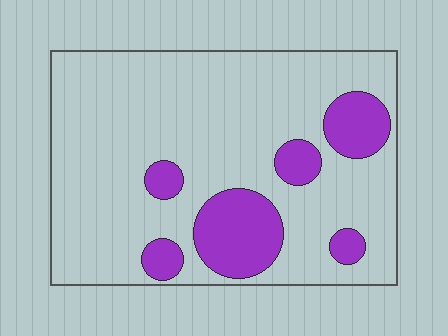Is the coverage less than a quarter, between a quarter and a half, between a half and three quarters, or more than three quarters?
Less than a quarter.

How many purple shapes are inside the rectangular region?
6.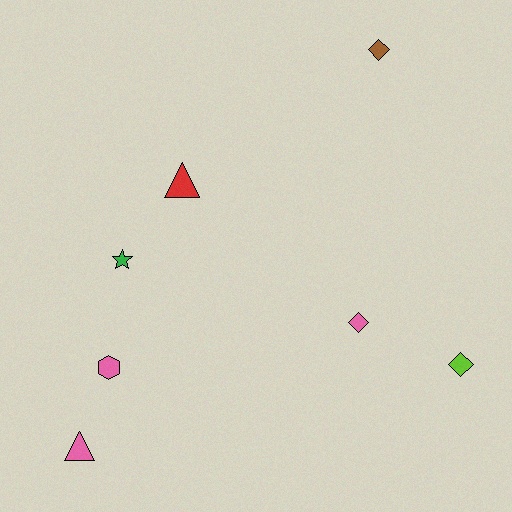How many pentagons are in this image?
There are no pentagons.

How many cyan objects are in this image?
There are no cyan objects.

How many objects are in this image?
There are 7 objects.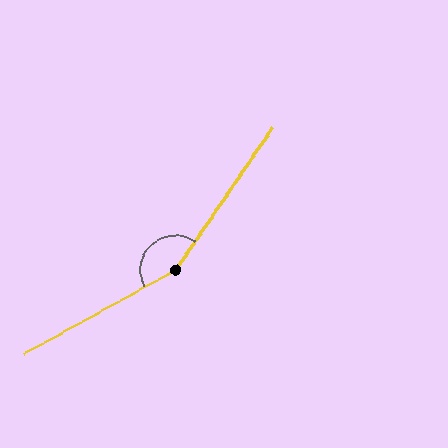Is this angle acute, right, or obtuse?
It is obtuse.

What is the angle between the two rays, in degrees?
Approximately 153 degrees.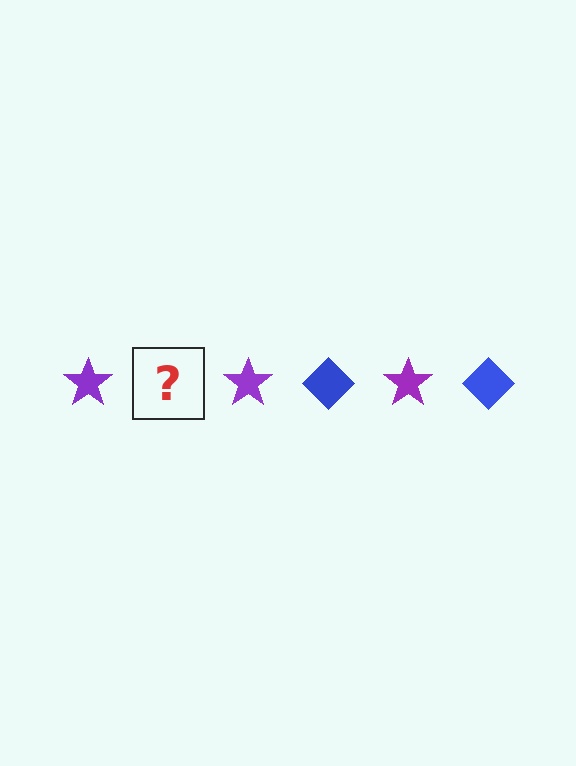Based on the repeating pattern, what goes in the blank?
The blank should be a blue diamond.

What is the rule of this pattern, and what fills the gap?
The rule is that the pattern alternates between purple star and blue diamond. The gap should be filled with a blue diamond.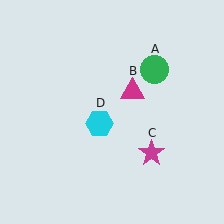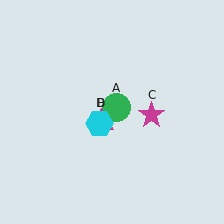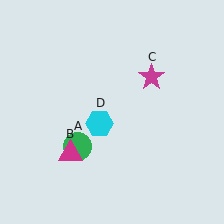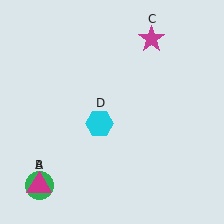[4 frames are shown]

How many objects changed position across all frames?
3 objects changed position: green circle (object A), magenta triangle (object B), magenta star (object C).